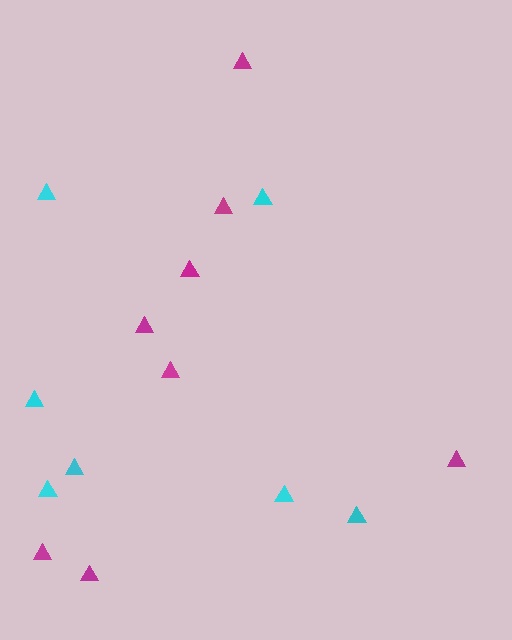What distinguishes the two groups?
There are 2 groups: one group of cyan triangles (7) and one group of magenta triangles (8).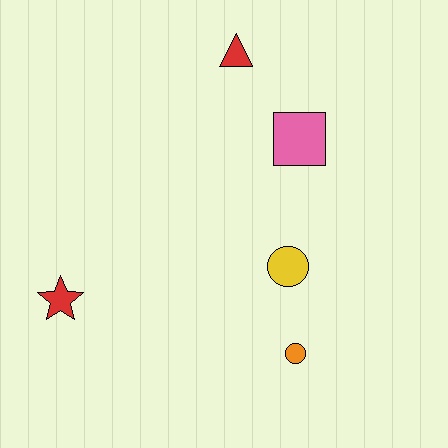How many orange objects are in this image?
There is 1 orange object.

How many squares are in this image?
There is 1 square.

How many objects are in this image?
There are 5 objects.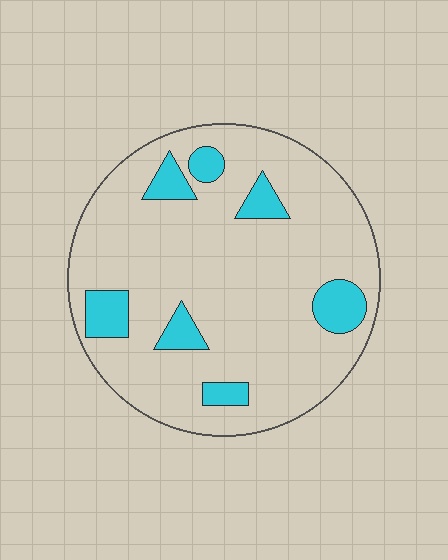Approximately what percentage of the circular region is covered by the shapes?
Approximately 15%.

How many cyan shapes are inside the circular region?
7.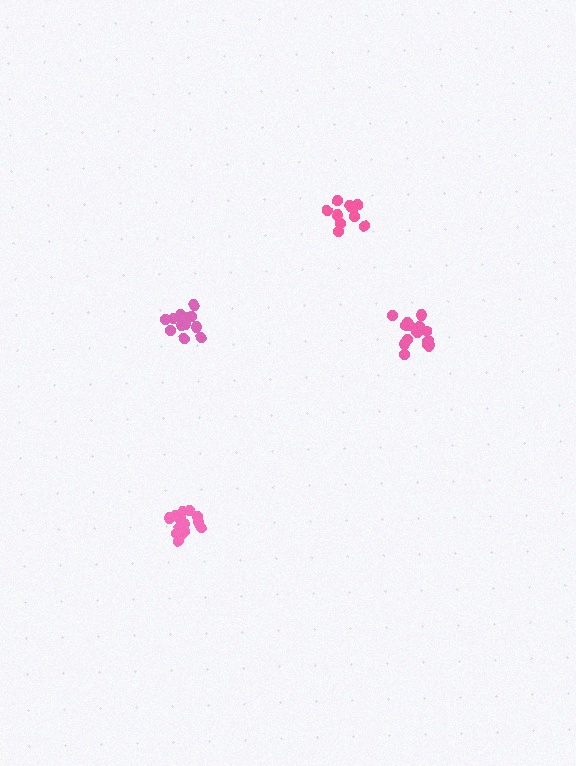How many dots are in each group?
Group 1: 11 dots, Group 2: 15 dots, Group 3: 14 dots, Group 4: 14 dots (54 total).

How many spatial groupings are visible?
There are 4 spatial groupings.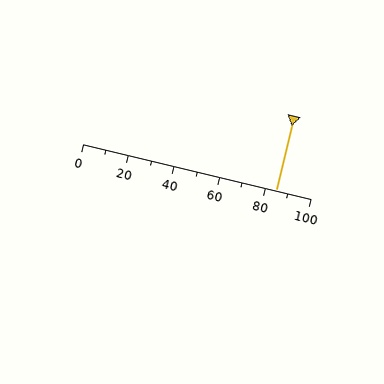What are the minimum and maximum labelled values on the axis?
The axis runs from 0 to 100.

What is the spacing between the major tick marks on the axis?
The major ticks are spaced 20 apart.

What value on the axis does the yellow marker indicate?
The marker indicates approximately 85.